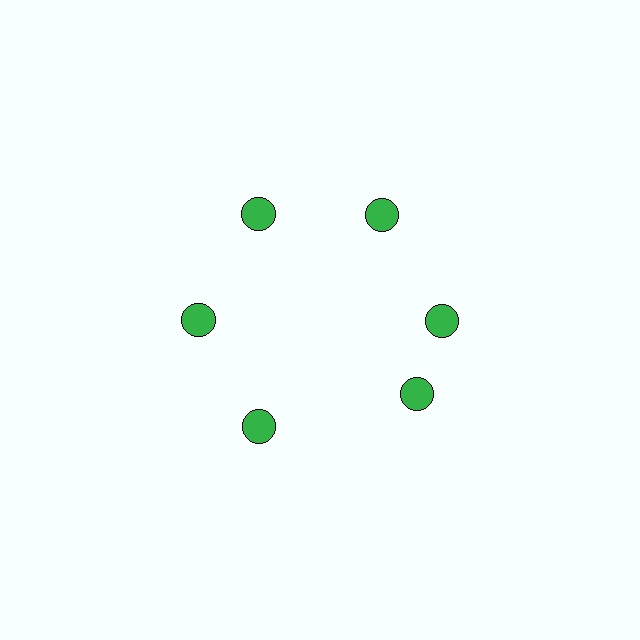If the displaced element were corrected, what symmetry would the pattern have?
It would have 6-fold rotational symmetry — the pattern would map onto itself every 60 degrees.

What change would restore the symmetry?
The symmetry would be restored by rotating it back into even spacing with its neighbors so that all 6 circles sit at equal angles and equal distance from the center.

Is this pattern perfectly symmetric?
No. The 6 green circles are arranged in a ring, but one element near the 5 o'clock position is rotated out of alignment along the ring, breaking the 6-fold rotational symmetry.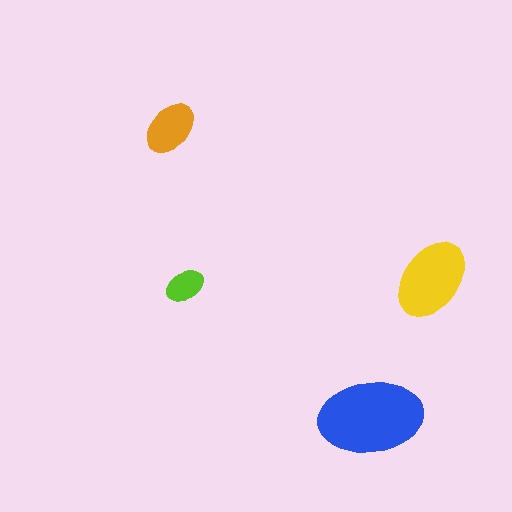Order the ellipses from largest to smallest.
the blue one, the yellow one, the orange one, the lime one.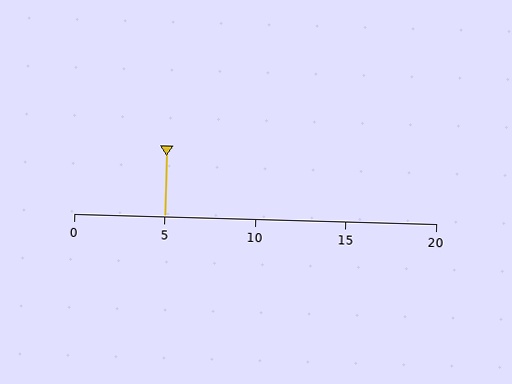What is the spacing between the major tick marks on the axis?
The major ticks are spaced 5 apart.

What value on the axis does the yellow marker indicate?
The marker indicates approximately 5.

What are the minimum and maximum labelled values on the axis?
The axis runs from 0 to 20.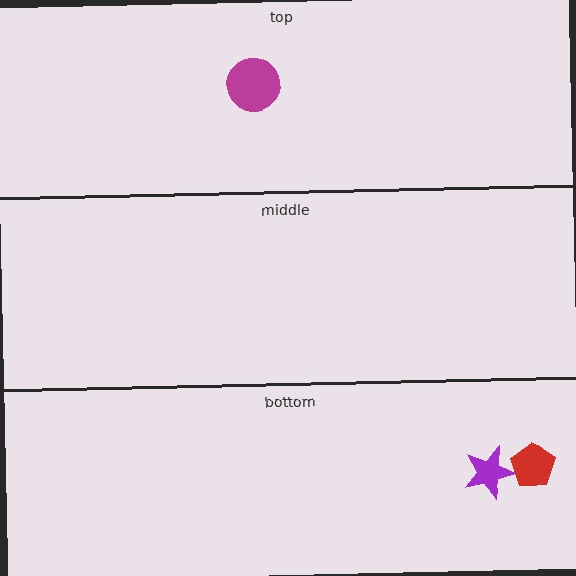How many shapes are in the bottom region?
2.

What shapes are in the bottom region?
The purple star, the red pentagon.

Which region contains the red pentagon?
The bottom region.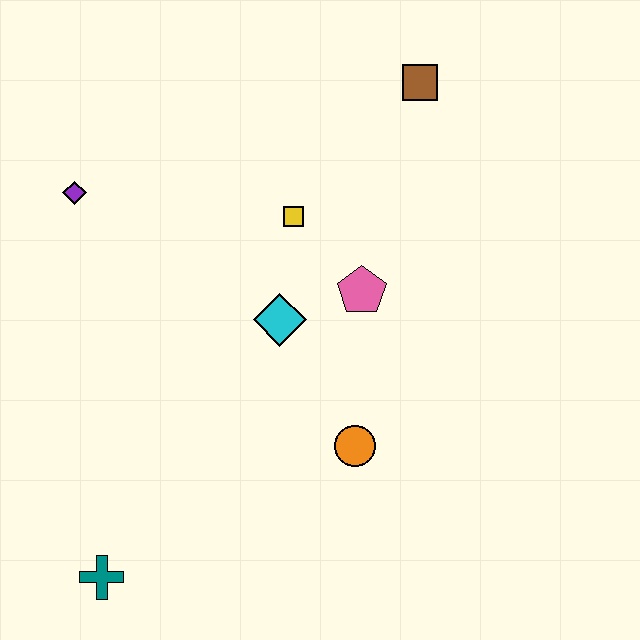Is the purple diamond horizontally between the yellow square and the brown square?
No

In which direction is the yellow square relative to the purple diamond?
The yellow square is to the right of the purple diamond.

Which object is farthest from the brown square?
The teal cross is farthest from the brown square.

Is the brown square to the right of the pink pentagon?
Yes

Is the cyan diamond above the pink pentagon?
No